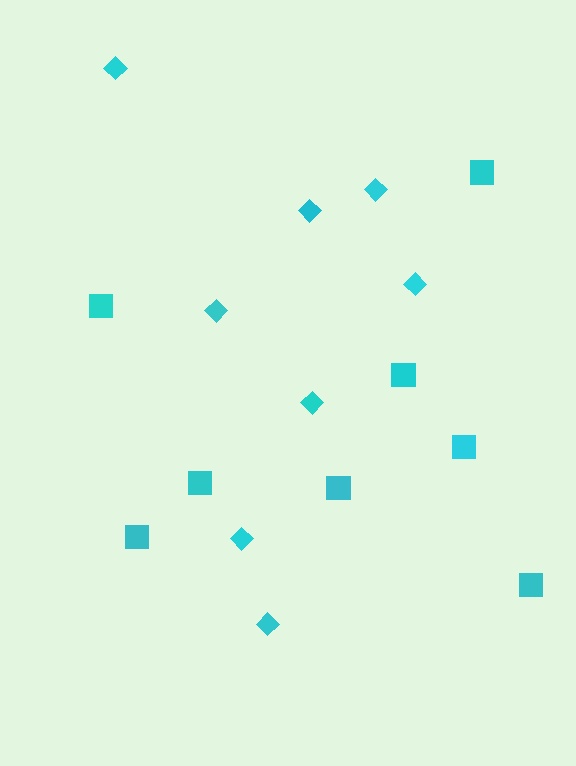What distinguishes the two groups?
There are 2 groups: one group of diamonds (8) and one group of squares (8).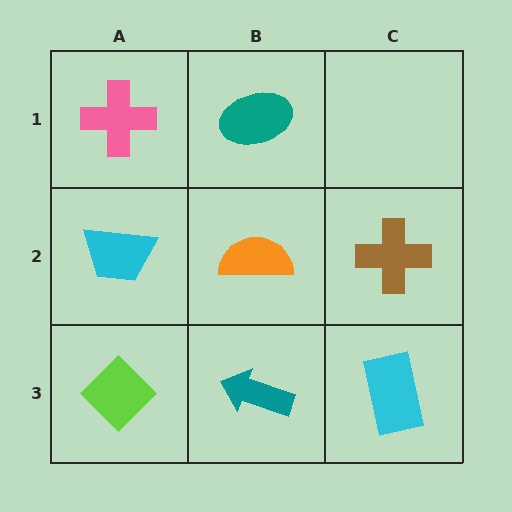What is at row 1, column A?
A pink cross.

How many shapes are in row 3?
3 shapes.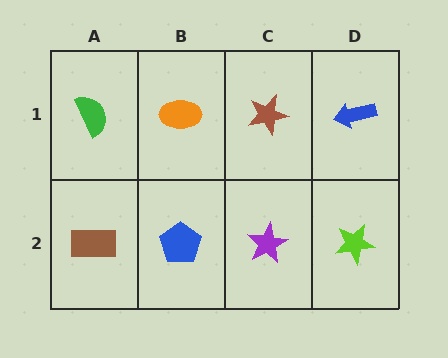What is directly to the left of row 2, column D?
A purple star.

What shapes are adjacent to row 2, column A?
A green semicircle (row 1, column A), a blue pentagon (row 2, column B).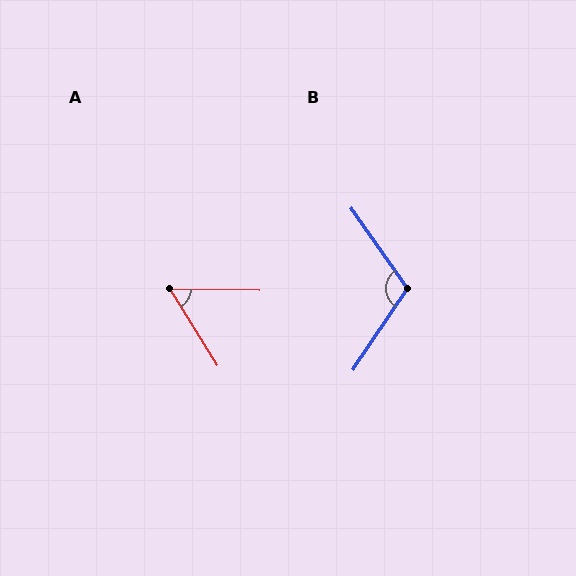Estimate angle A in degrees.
Approximately 57 degrees.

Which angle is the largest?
B, at approximately 111 degrees.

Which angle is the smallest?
A, at approximately 57 degrees.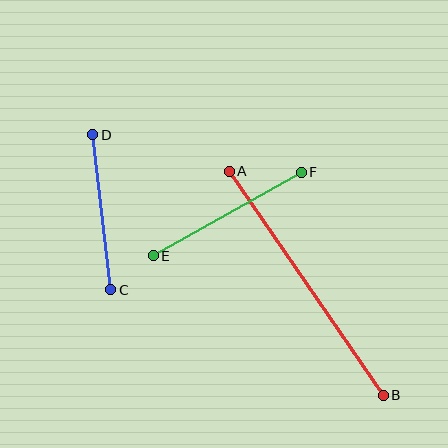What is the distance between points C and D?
The distance is approximately 156 pixels.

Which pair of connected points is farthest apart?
Points A and B are farthest apart.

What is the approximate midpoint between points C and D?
The midpoint is at approximately (102, 212) pixels.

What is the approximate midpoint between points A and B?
The midpoint is at approximately (306, 283) pixels.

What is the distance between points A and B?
The distance is approximately 272 pixels.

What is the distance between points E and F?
The distance is approximately 170 pixels.